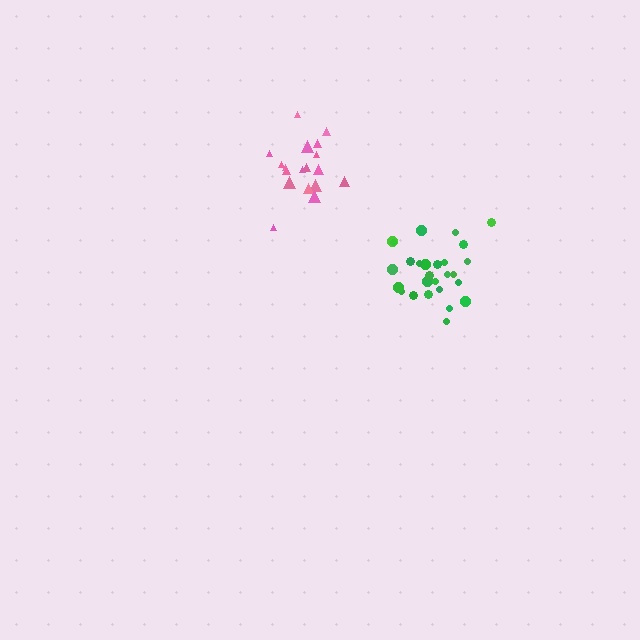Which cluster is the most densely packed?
Green.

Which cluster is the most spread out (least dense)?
Pink.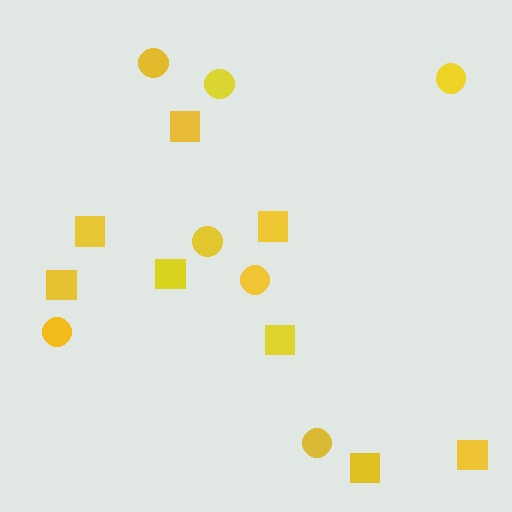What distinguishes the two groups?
There are 2 groups: one group of squares (8) and one group of circles (7).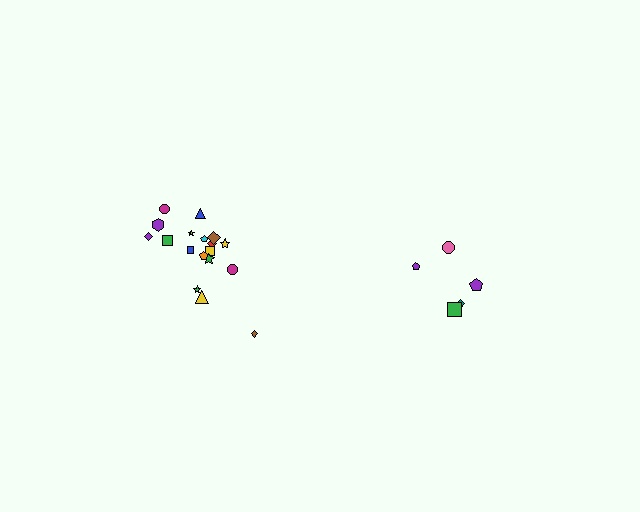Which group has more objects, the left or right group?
The left group.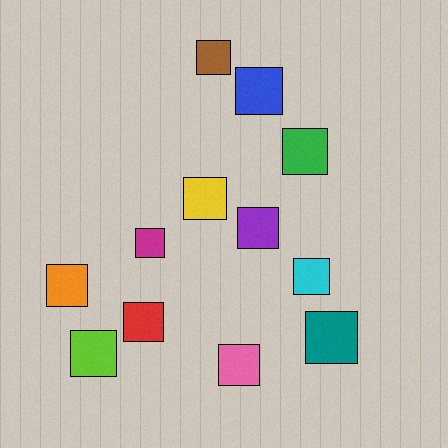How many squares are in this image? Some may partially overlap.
There are 12 squares.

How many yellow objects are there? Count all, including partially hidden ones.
There is 1 yellow object.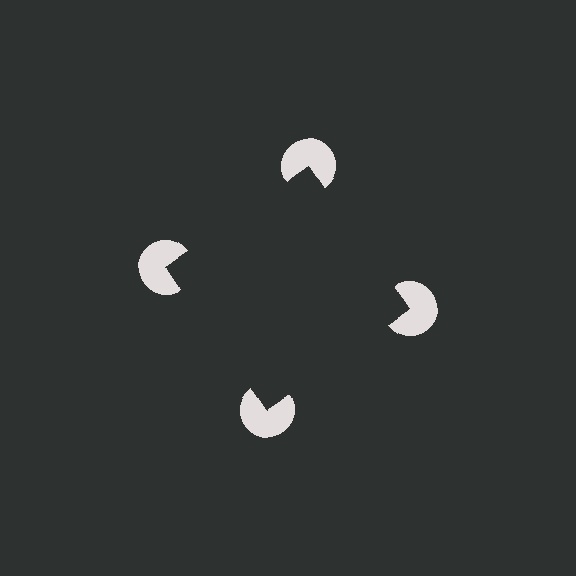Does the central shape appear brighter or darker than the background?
It typically appears slightly darker than the background, even though no actual brightness change is drawn.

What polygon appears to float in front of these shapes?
An illusory square — its edges are inferred from the aligned wedge cuts in the pac-man discs, not physically drawn.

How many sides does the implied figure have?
4 sides.